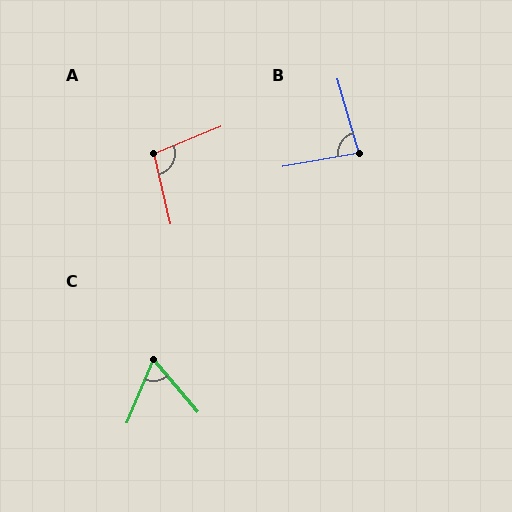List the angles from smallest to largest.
C (62°), B (84°), A (99°).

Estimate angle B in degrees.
Approximately 84 degrees.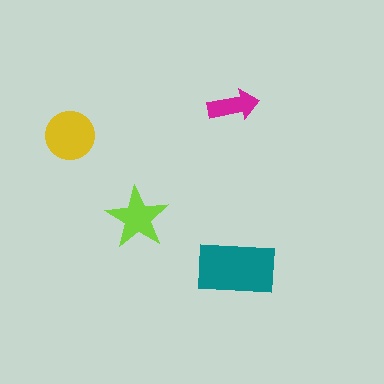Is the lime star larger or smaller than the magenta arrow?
Larger.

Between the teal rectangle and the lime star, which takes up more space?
The teal rectangle.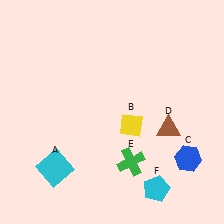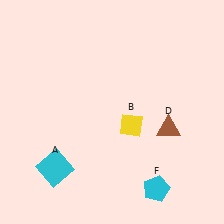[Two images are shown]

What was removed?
The blue hexagon (C), the green cross (E) were removed in Image 2.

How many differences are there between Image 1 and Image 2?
There are 2 differences between the two images.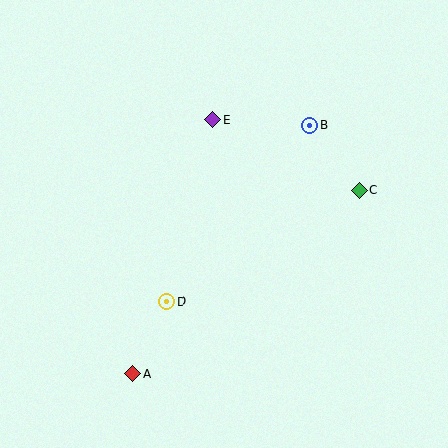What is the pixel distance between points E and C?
The distance between E and C is 163 pixels.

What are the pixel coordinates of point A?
Point A is at (132, 374).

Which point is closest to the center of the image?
Point D at (167, 301) is closest to the center.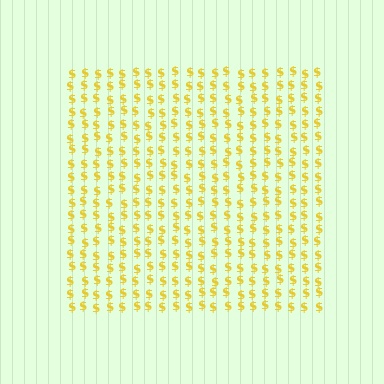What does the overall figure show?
The overall figure shows a square.